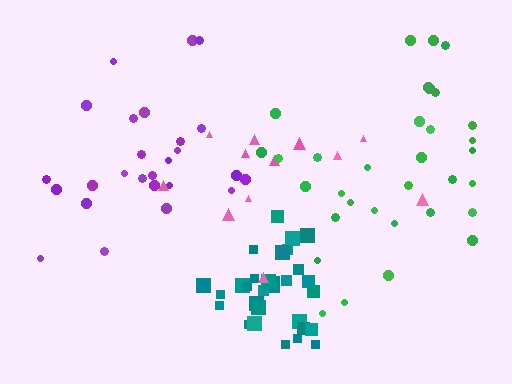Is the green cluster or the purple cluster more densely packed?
Green.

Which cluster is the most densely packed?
Teal.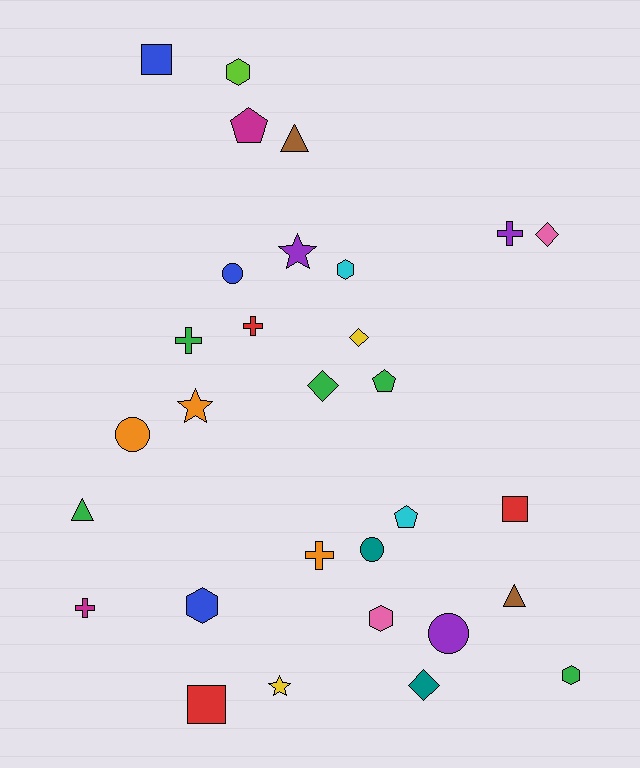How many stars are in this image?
There are 3 stars.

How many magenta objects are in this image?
There are 2 magenta objects.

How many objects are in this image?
There are 30 objects.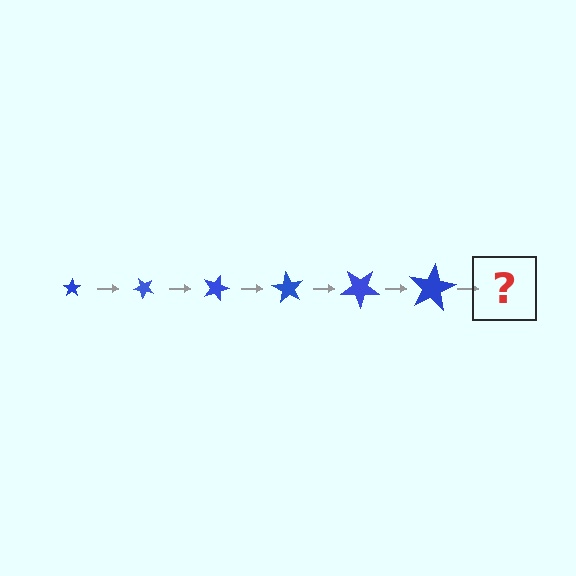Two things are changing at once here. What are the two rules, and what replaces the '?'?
The two rules are that the star grows larger each step and it rotates 45 degrees each step. The '?' should be a star, larger than the previous one and rotated 270 degrees from the start.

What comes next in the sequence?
The next element should be a star, larger than the previous one and rotated 270 degrees from the start.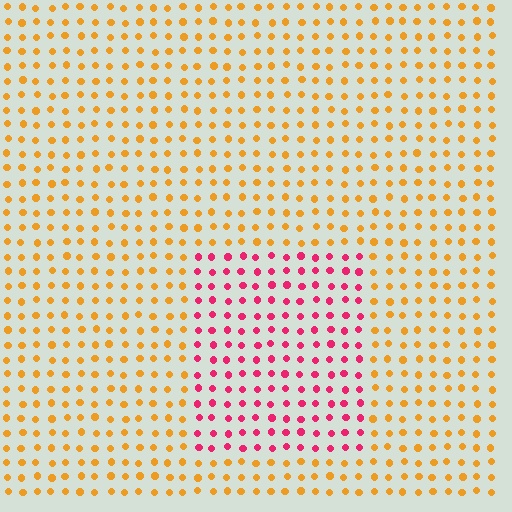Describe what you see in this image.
The image is filled with small orange elements in a uniform arrangement. A rectangle-shaped region is visible where the elements are tinted to a slightly different hue, forming a subtle color boundary.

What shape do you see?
I see a rectangle.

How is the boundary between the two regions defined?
The boundary is defined purely by a slight shift in hue (about 59 degrees). Spacing, size, and orientation are identical on both sides.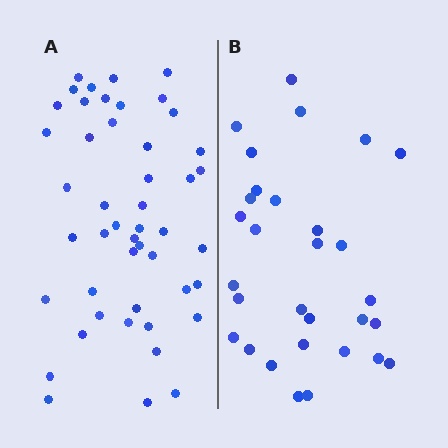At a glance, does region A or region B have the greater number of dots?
Region A (the left region) has more dots.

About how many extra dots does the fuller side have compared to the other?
Region A has approximately 15 more dots than region B.